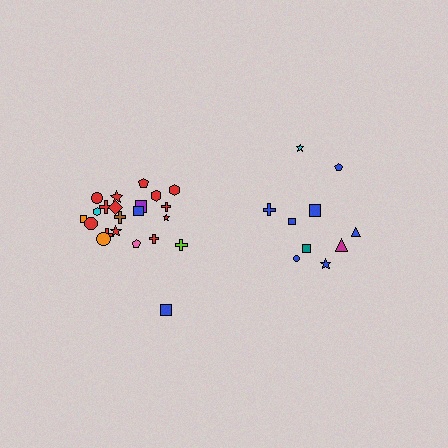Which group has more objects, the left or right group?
The left group.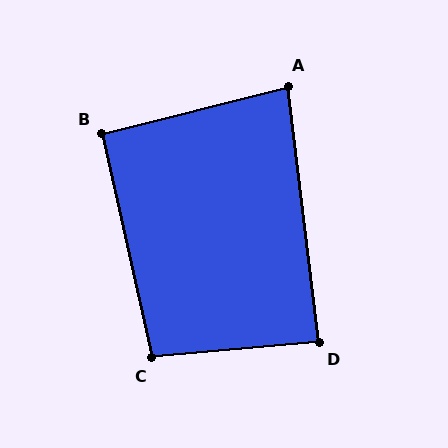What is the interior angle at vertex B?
Approximately 92 degrees (approximately right).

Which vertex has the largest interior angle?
C, at approximately 97 degrees.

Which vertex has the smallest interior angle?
A, at approximately 83 degrees.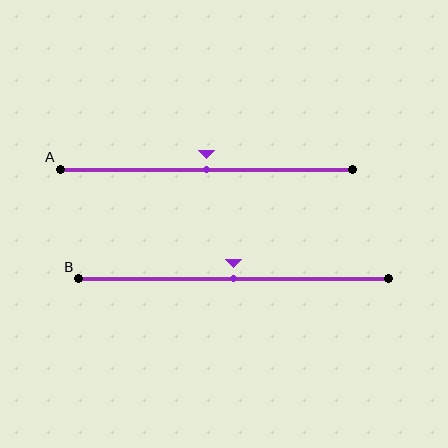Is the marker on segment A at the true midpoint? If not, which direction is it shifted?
Yes, the marker on segment A is at the true midpoint.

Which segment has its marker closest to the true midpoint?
Segment A has its marker closest to the true midpoint.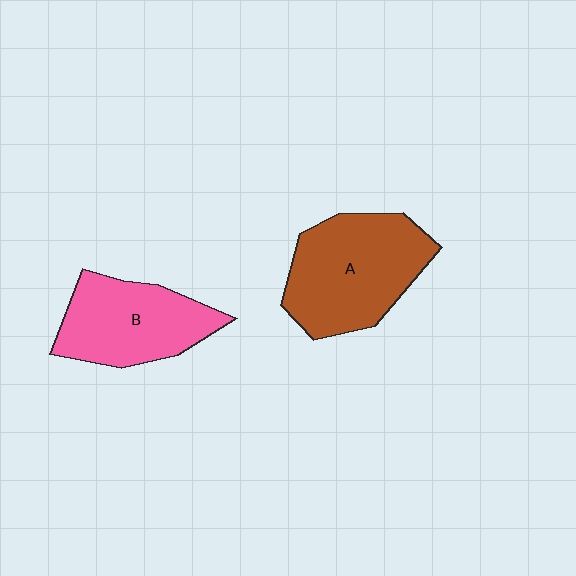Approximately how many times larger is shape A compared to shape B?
Approximately 1.2 times.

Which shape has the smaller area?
Shape B (pink).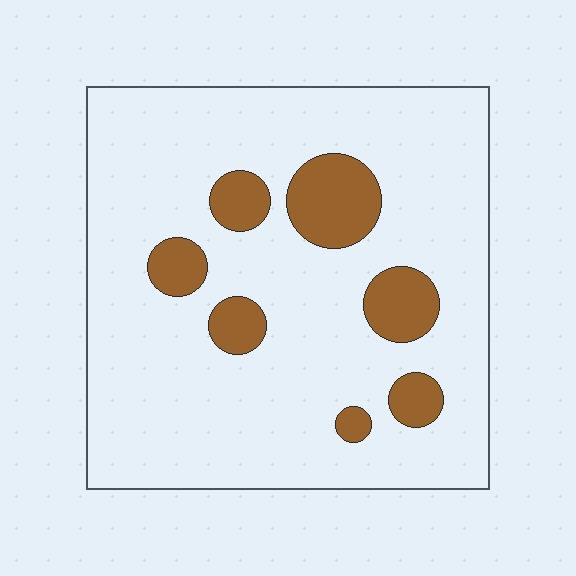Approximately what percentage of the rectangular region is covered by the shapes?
Approximately 15%.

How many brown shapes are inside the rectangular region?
7.